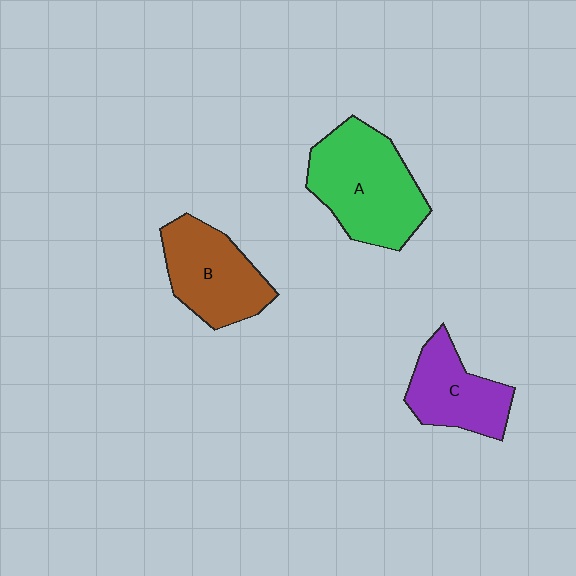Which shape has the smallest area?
Shape C (purple).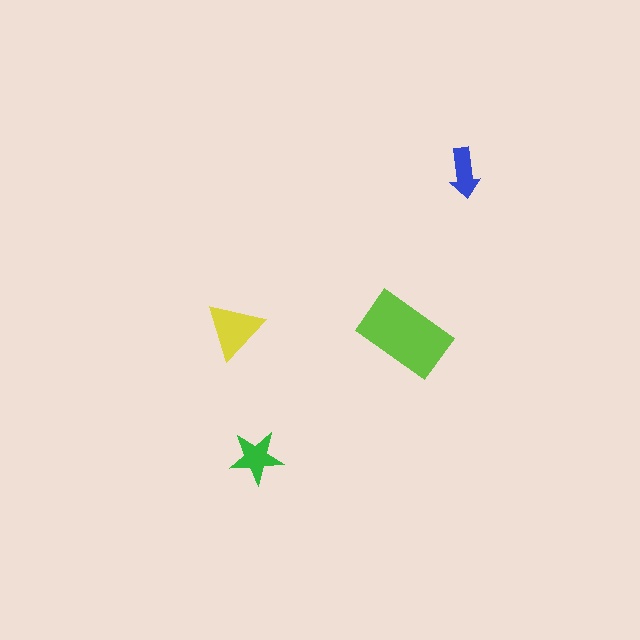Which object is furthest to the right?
The blue arrow is rightmost.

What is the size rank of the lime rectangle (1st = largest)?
1st.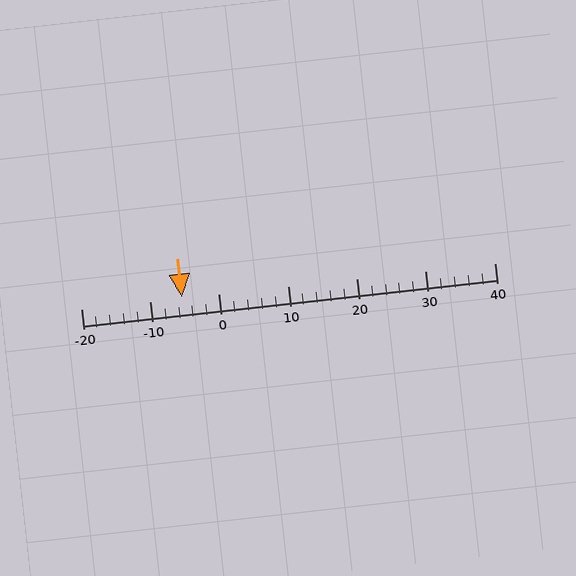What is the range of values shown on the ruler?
The ruler shows values from -20 to 40.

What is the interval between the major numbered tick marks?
The major tick marks are spaced 10 units apart.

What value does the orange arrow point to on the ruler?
The orange arrow points to approximately -5.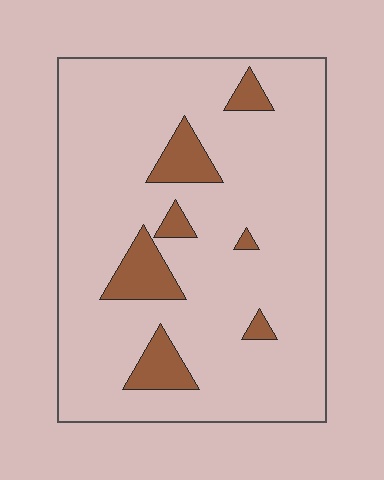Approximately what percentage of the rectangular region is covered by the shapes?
Approximately 10%.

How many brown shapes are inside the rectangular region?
7.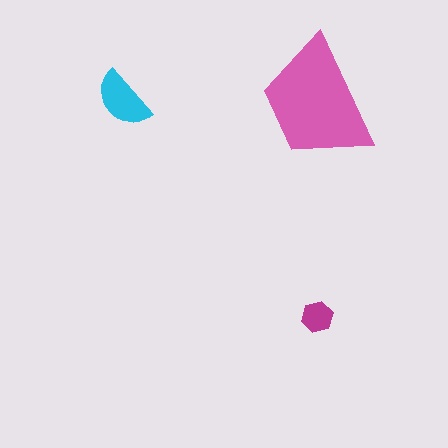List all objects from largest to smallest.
The pink trapezoid, the cyan semicircle, the magenta hexagon.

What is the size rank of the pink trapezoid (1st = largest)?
1st.